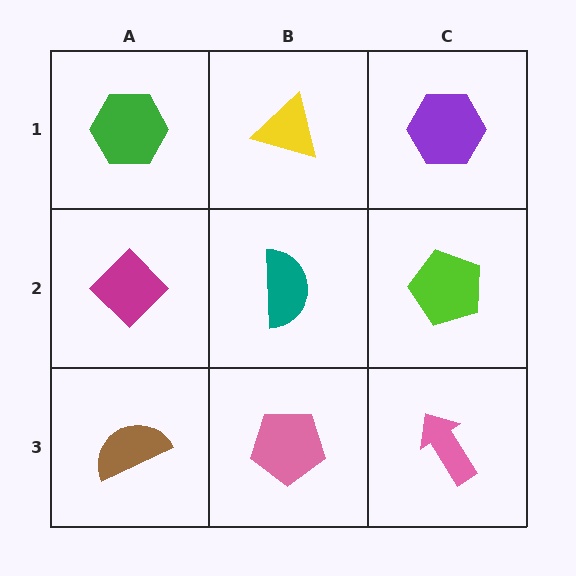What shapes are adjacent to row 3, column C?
A lime pentagon (row 2, column C), a pink pentagon (row 3, column B).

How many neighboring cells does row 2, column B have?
4.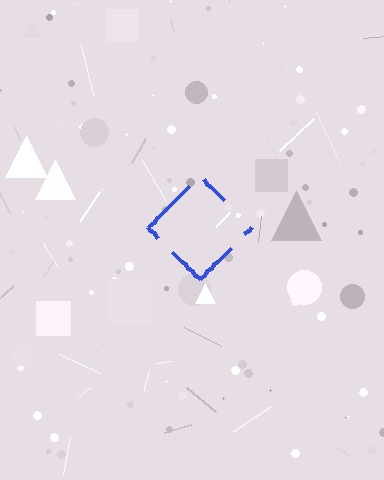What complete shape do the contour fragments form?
The contour fragments form a diamond.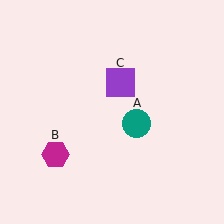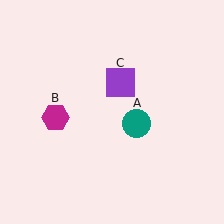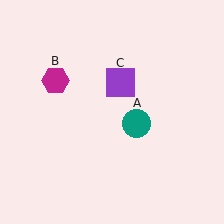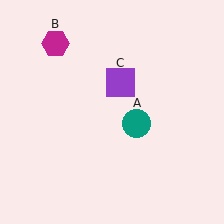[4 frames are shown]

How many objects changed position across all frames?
1 object changed position: magenta hexagon (object B).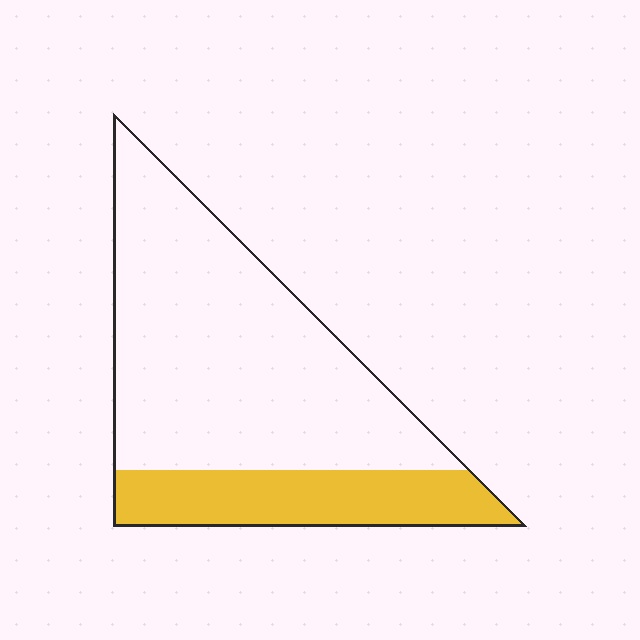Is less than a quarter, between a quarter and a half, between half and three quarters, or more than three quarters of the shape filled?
Between a quarter and a half.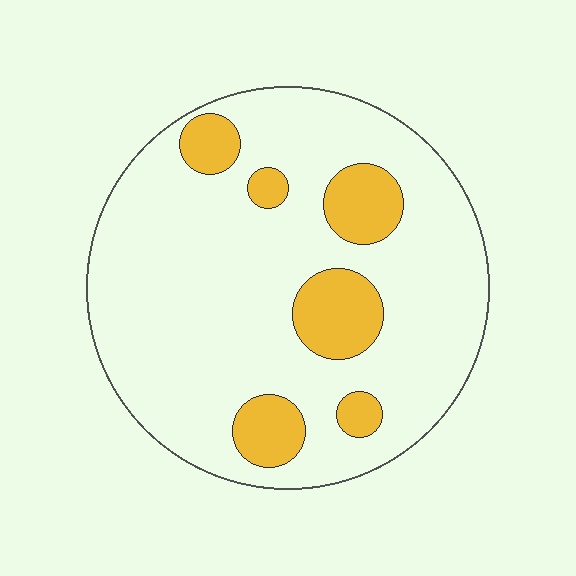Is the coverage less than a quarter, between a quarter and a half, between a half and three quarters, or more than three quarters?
Less than a quarter.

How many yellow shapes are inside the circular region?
6.